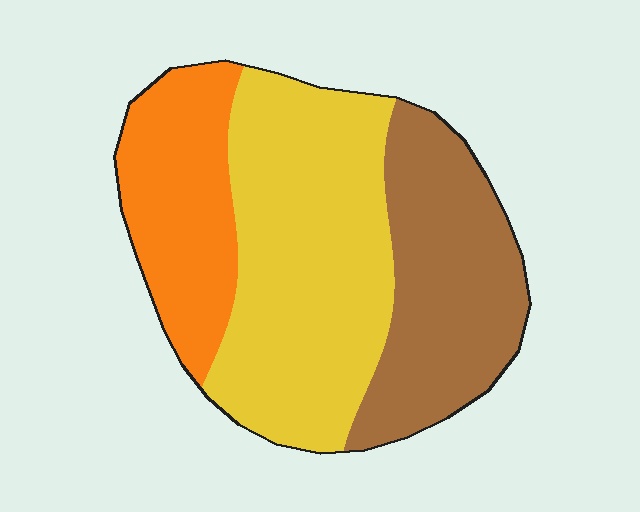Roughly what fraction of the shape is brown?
Brown takes up between a sixth and a third of the shape.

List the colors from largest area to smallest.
From largest to smallest: yellow, brown, orange.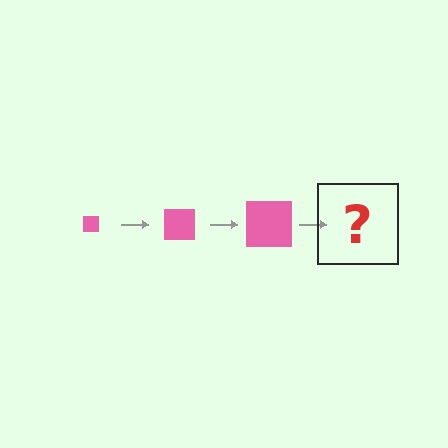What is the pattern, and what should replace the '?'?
The pattern is that the square gets progressively larger each step. The '?' should be a pink square, larger than the previous one.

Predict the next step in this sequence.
The next step is a pink square, larger than the previous one.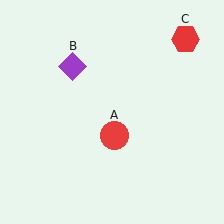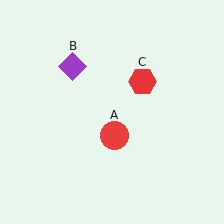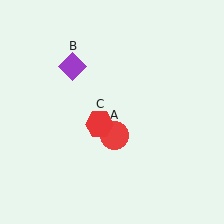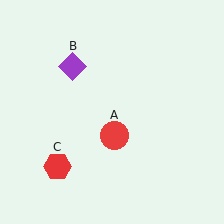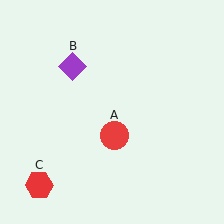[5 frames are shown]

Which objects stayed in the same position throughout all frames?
Red circle (object A) and purple diamond (object B) remained stationary.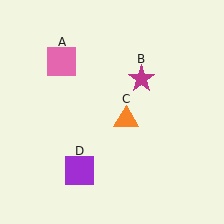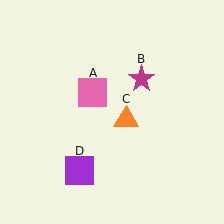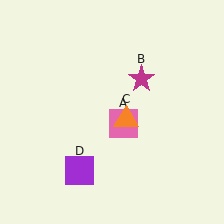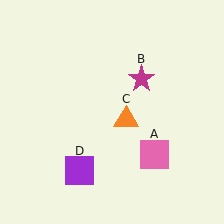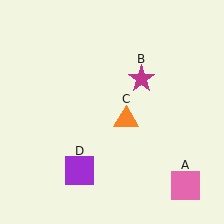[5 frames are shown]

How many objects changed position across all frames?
1 object changed position: pink square (object A).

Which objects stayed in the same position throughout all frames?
Magenta star (object B) and orange triangle (object C) and purple square (object D) remained stationary.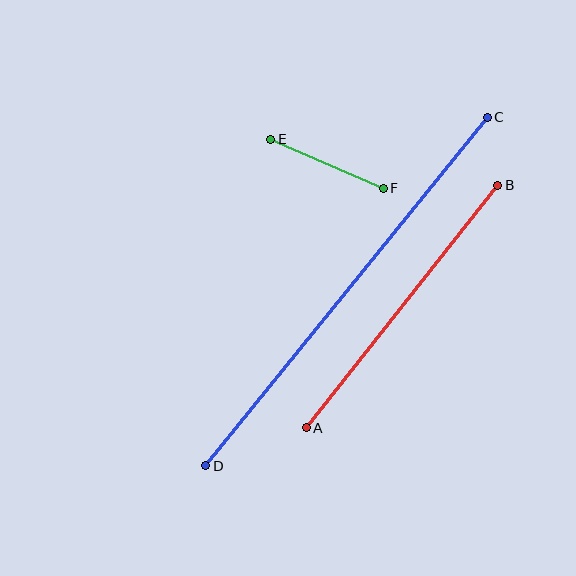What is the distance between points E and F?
The distance is approximately 122 pixels.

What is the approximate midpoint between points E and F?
The midpoint is at approximately (327, 164) pixels.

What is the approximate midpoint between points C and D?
The midpoint is at approximately (347, 292) pixels.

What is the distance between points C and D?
The distance is approximately 448 pixels.